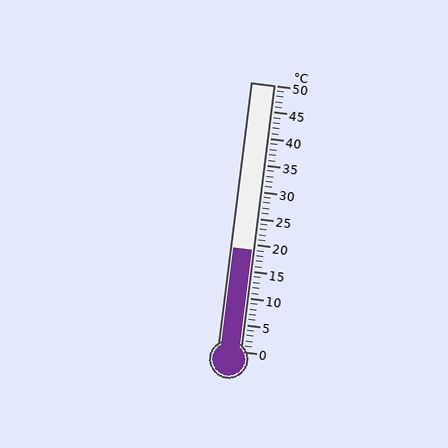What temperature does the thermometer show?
The thermometer shows approximately 19°C.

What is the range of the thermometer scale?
The thermometer scale ranges from 0°C to 50°C.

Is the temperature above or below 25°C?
The temperature is below 25°C.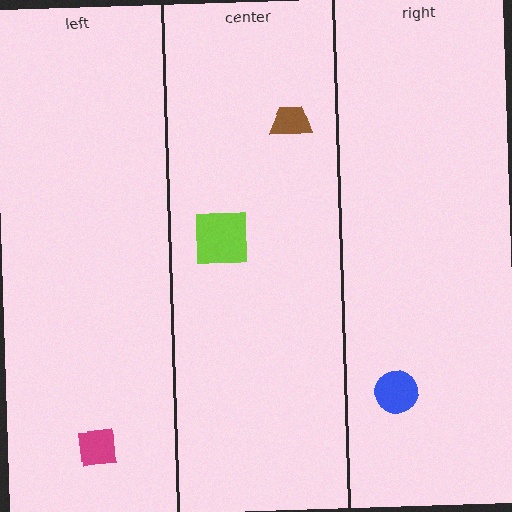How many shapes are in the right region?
1.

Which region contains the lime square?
The center region.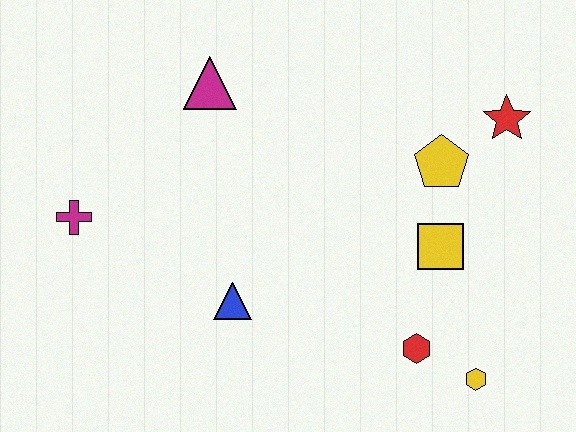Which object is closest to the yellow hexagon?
The red hexagon is closest to the yellow hexagon.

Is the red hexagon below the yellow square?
Yes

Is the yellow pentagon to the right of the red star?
No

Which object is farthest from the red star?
The magenta cross is farthest from the red star.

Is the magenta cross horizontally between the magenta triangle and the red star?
No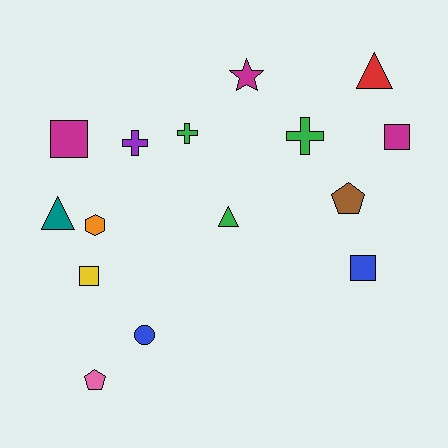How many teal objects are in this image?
There is 1 teal object.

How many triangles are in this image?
There are 3 triangles.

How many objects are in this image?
There are 15 objects.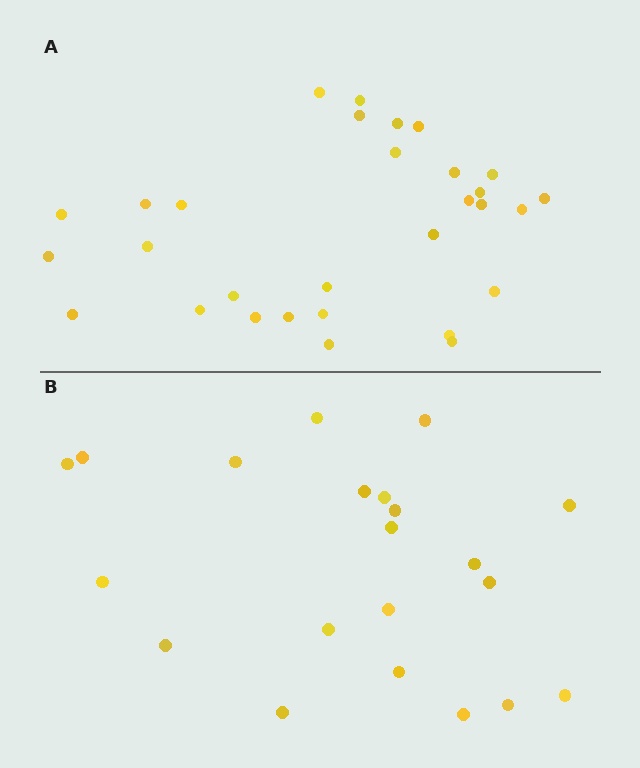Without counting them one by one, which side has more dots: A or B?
Region A (the top region) has more dots.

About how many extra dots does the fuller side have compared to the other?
Region A has roughly 8 or so more dots than region B.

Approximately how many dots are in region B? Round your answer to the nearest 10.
About 20 dots. (The exact count is 21, which rounds to 20.)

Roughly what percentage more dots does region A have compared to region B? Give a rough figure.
About 45% more.